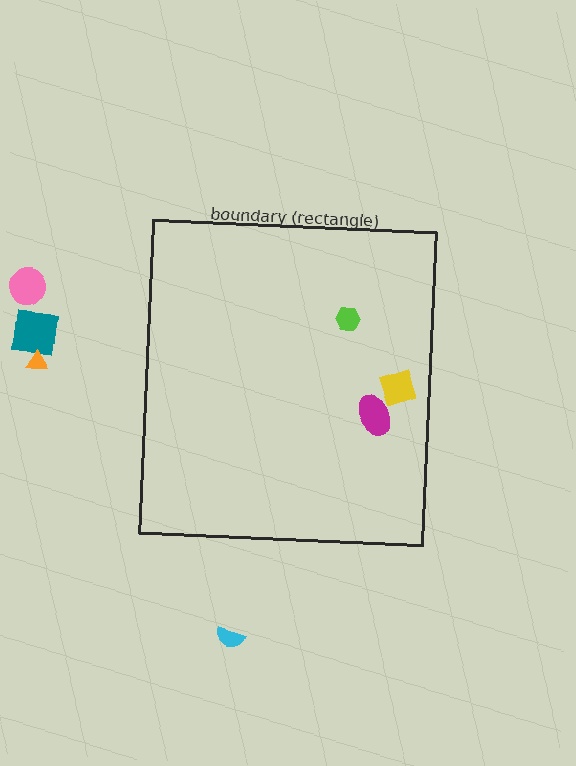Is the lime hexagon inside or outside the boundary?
Inside.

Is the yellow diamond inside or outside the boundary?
Inside.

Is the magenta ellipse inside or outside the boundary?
Inside.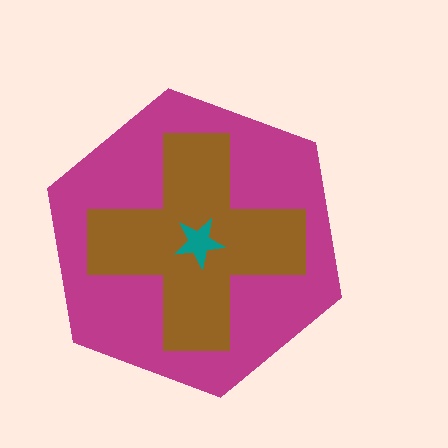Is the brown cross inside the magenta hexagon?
Yes.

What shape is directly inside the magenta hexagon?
The brown cross.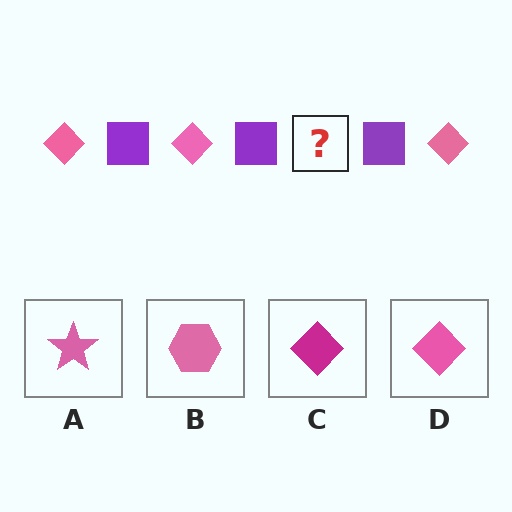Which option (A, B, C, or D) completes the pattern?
D.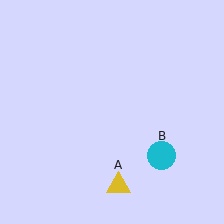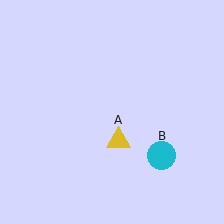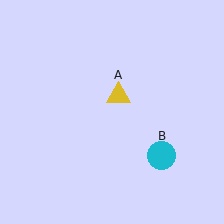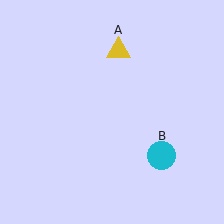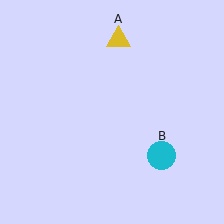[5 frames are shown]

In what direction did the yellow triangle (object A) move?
The yellow triangle (object A) moved up.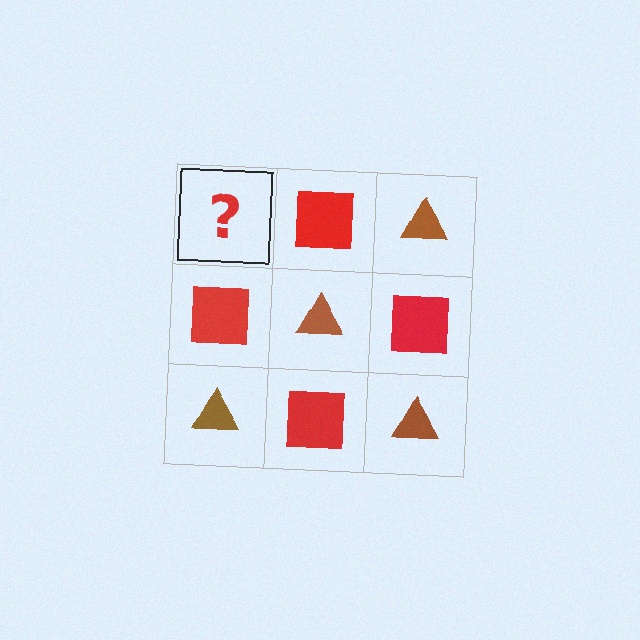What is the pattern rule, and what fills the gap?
The rule is that it alternates brown triangle and red square in a checkerboard pattern. The gap should be filled with a brown triangle.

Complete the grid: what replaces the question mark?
The question mark should be replaced with a brown triangle.